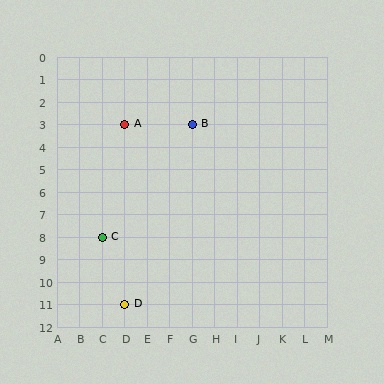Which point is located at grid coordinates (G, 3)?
Point B is at (G, 3).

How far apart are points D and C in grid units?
Points D and C are 1 column and 3 rows apart (about 3.2 grid units diagonally).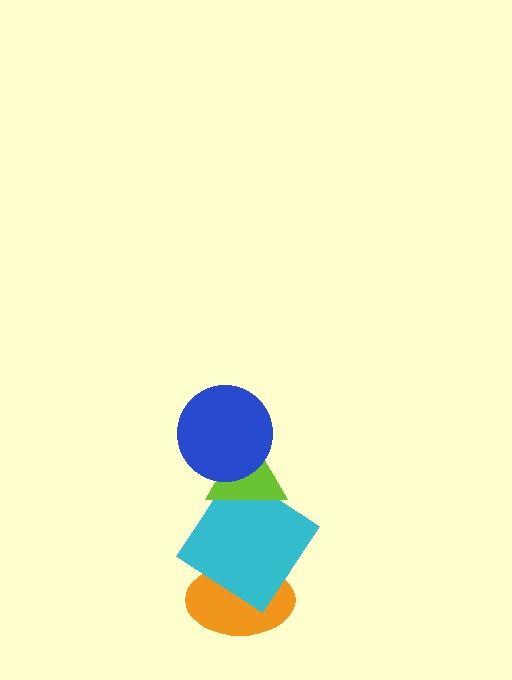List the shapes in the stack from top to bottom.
From top to bottom: the blue circle, the lime triangle, the cyan diamond, the orange ellipse.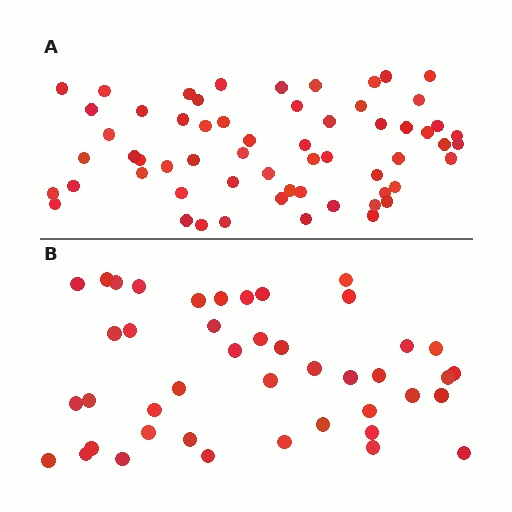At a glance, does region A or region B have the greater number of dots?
Region A (the top region) has more dots.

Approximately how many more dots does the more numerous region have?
Region A has approximately 15 more dots than region B.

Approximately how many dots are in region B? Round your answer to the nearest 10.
About 40 dots. (The exact count is 43, which rounds to 40.)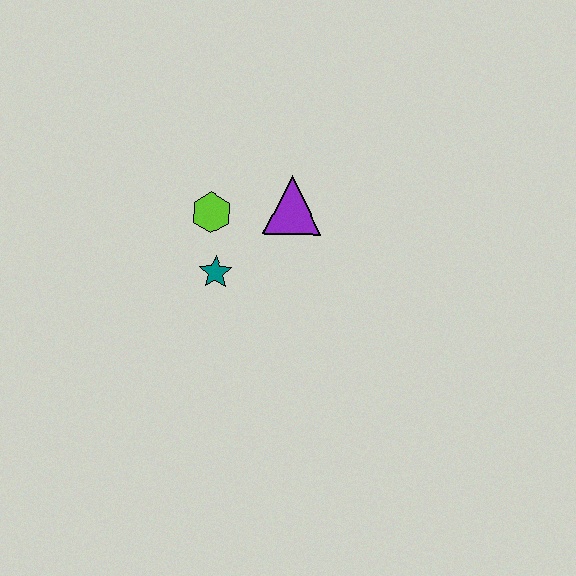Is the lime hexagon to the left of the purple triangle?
Yes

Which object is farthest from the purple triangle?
The teal star is farthest from the purple triangle.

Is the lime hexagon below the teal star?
No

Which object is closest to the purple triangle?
The lime hexagon is closest to the purple triangle.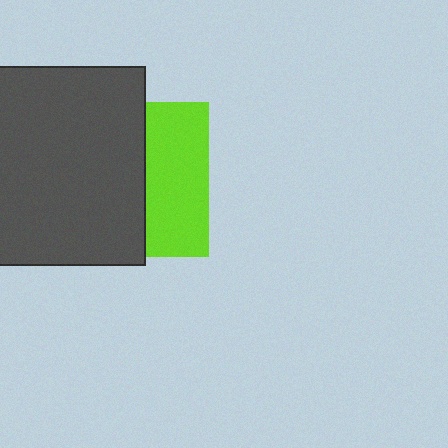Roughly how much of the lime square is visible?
A small part of it is visible (roughly 41%).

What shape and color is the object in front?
The object in front is a dark gray square.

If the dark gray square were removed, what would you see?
You would see the complete lime square.